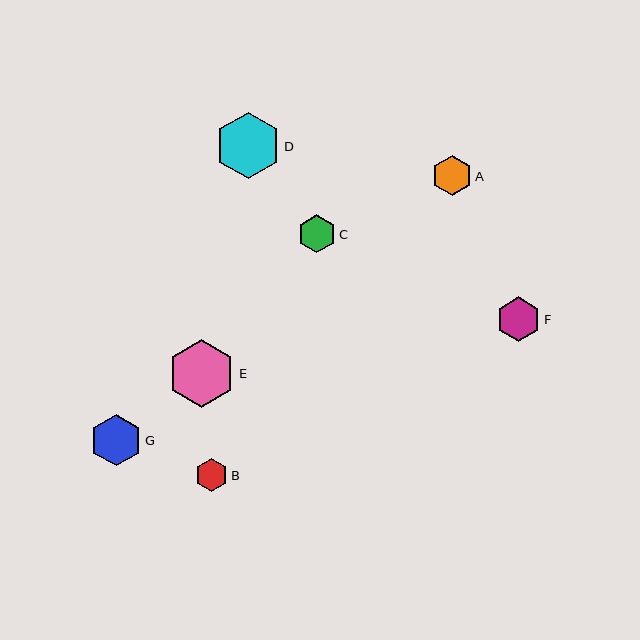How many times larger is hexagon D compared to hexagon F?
Hexagon D is approximately 1.5 times the size of hexagon F.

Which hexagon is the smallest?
Hexagon B is the smallest with a size of approximately 33 pixels.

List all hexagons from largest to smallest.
From largest to smallest: E, D, G, F, A, C, B.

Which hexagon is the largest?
Hexagon E is the largest with a size of approximately 67 pixels.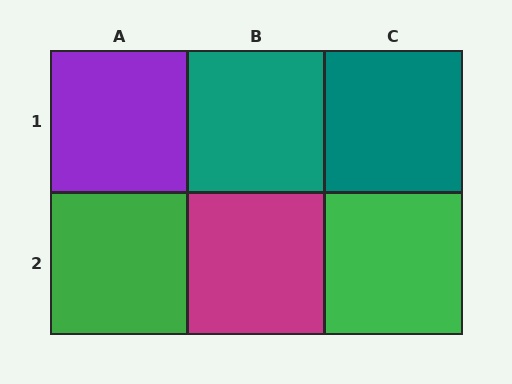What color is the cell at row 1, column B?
Teal.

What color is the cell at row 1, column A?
Purple.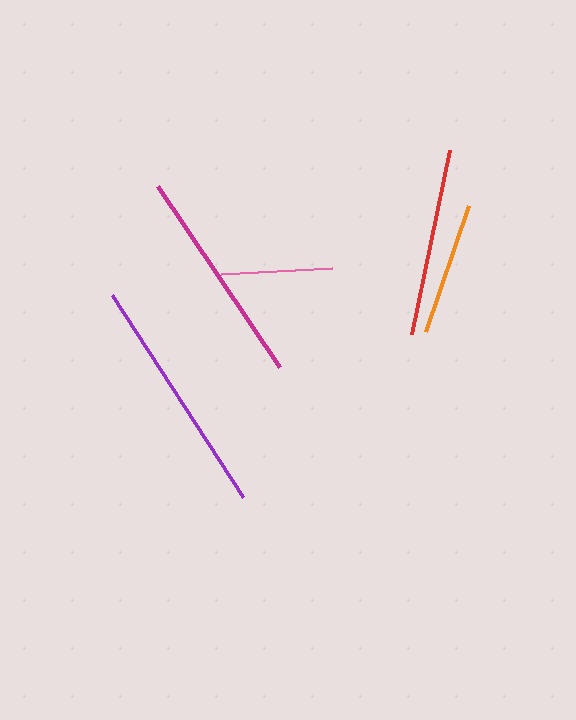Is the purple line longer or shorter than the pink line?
The purple line is longer than the pink line.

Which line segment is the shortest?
The pink line is the shortest at approximately 111 pixels.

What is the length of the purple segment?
The purple segment is approximately 241 pixels long.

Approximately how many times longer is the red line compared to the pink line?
The red line is approximately 1.7 times the length of the pink line.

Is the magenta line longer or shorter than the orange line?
The magenta line is longer than the orange line.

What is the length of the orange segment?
The orange segment is approximately 132 pixels long.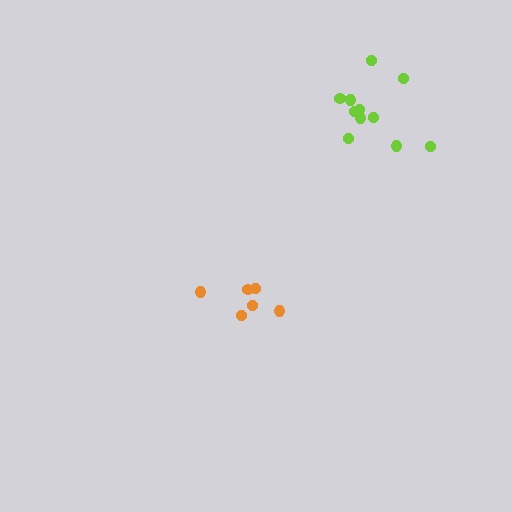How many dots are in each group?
Group 1: 11 dots, Group 2: 6 dots (17 total).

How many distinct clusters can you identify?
There are 2 distinct clusters.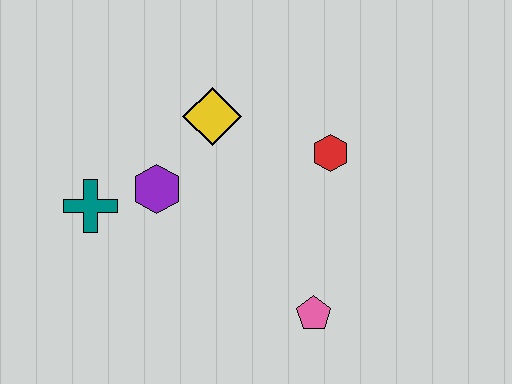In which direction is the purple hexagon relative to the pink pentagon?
The purple hexagon is to the left of the pink pentagon.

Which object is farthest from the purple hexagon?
The pink pentagon is farthest from the purple hexagon.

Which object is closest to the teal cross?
The purple hexagon is closest to the teal cross.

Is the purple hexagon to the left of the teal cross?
No